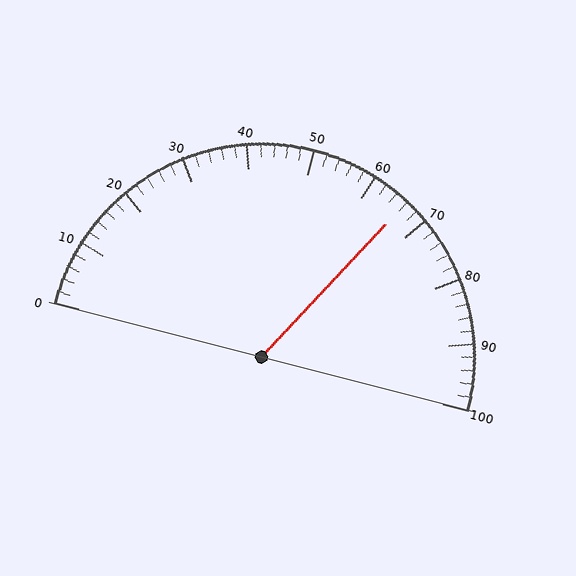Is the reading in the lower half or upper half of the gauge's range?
The reading is in the upper half of the range (0 to 100).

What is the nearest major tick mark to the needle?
The nearest major tick mark is 70.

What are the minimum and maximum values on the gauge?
The gauge ranges from 0 to 100.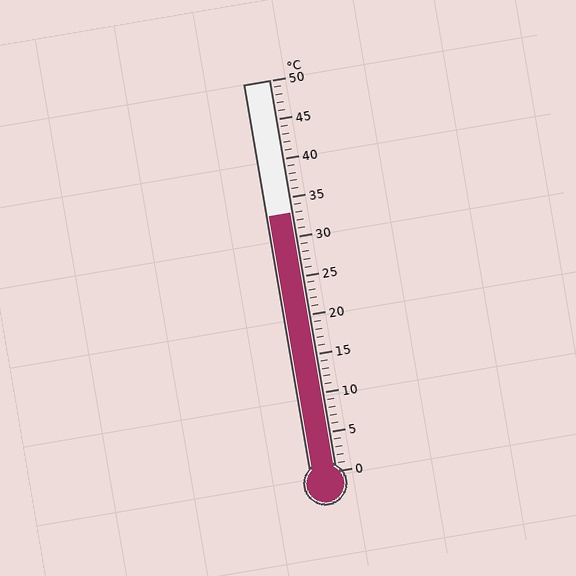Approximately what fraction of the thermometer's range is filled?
The thermometer is filled to approximately 65% of its range.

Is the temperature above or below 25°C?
The temperature is above 25°C.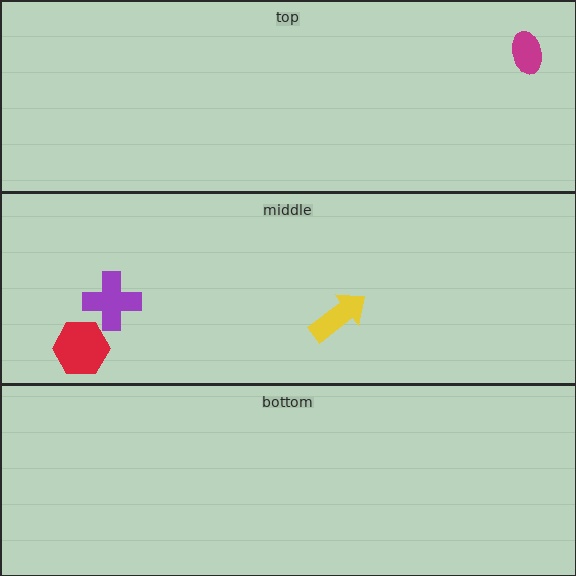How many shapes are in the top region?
1.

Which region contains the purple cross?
The middle region.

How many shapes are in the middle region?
3.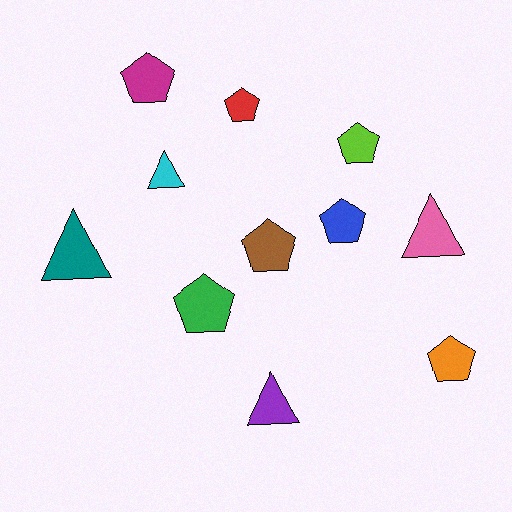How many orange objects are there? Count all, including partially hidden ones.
There is 1 orange object.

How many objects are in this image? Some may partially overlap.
There are 11 objects.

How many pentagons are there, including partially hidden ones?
There are 7 pentagons.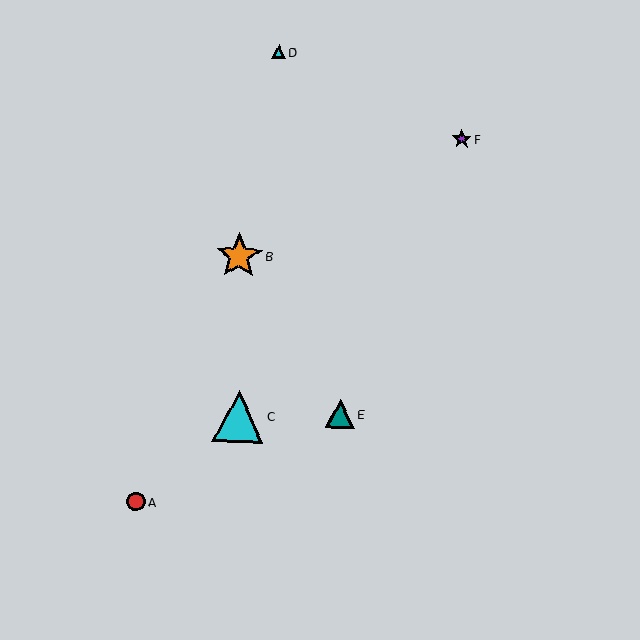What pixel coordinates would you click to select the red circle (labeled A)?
Click at (136, 502) to select the red circle A.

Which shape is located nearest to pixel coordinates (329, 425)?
The teal triangle (labeled E) at (340, 414) is nearest to that location.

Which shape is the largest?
The cyan triangle (labeled C) is the largest.